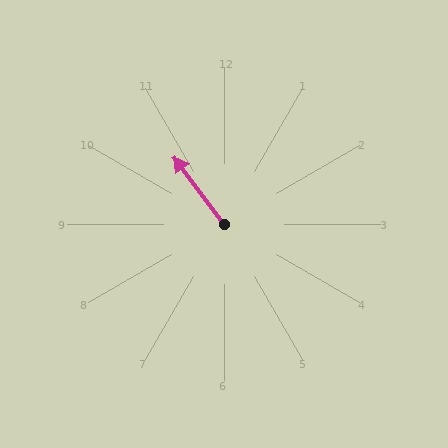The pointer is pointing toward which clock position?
Roughly 11 o'clock.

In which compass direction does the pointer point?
Northwest.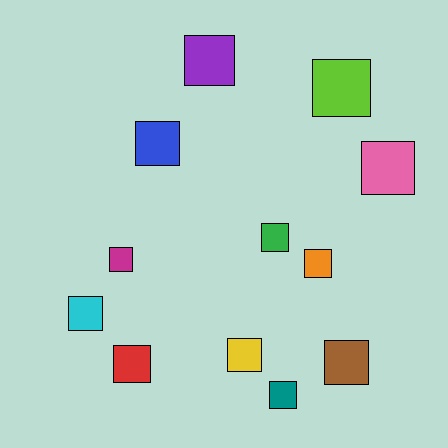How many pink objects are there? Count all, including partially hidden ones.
There is 1 pink object.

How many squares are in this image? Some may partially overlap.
There are 12 squares.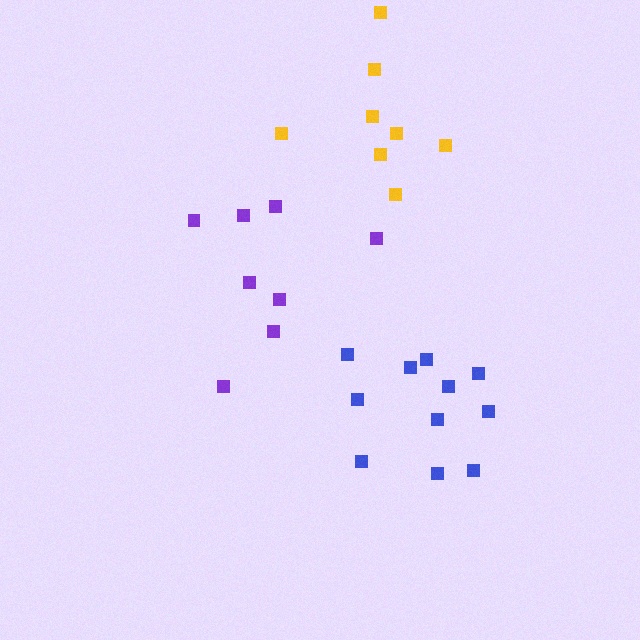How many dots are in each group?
Group 1: 8 dots, Group 2: 11 dots, Group 3: 8 dots (27 total).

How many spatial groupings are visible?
There are 3 spatial groupings.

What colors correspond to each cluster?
The clusters are colored: purple, blue, yellow.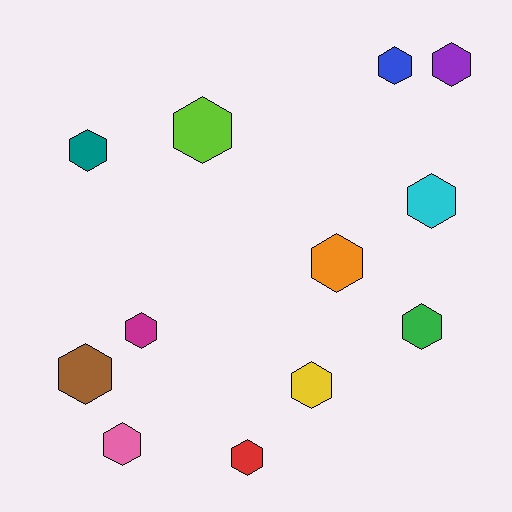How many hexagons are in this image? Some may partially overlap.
There are 12 hexagons.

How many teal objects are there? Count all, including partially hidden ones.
There is 1 teal object.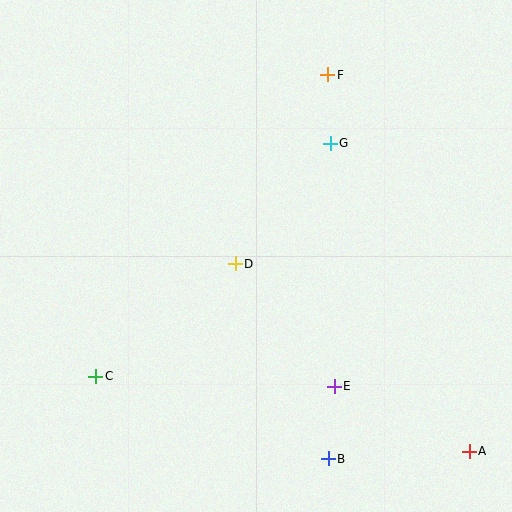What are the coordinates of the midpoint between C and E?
The midpoint between C and E is at (215, 381).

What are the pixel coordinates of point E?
Point E is at (334, 386).